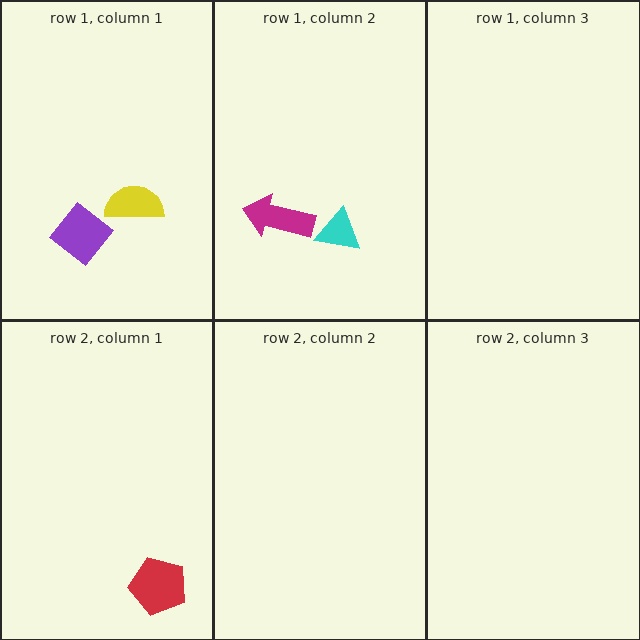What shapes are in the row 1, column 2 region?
The magenta arrow, the cyan triangle.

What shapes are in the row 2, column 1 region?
The red pentagon.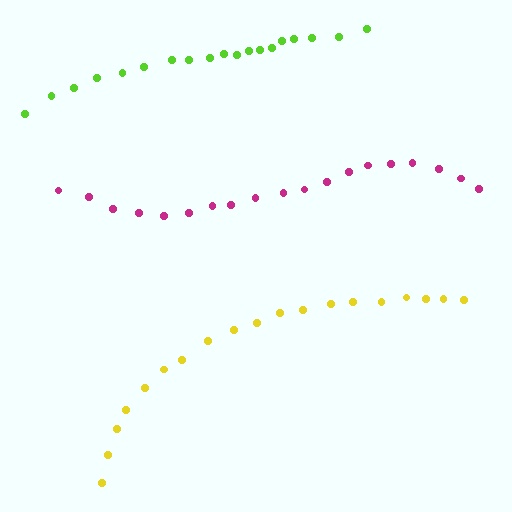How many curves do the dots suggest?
There are 3 distinct paths.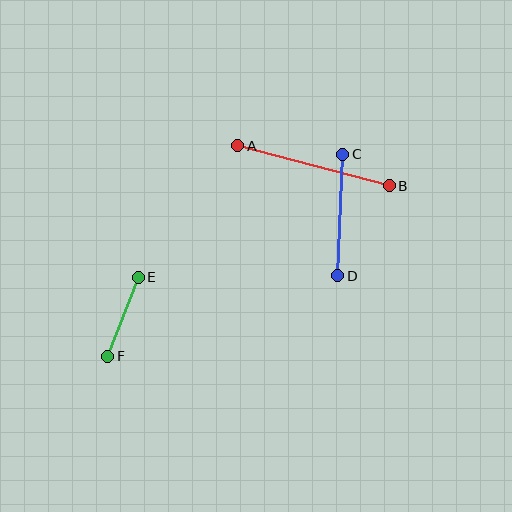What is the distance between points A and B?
The distance is approximately 157 pixels.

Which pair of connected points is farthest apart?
Points A and B are farthest apart.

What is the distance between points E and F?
The distance is approximately 85 pixels.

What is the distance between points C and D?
The distance is approximately 121 pixels.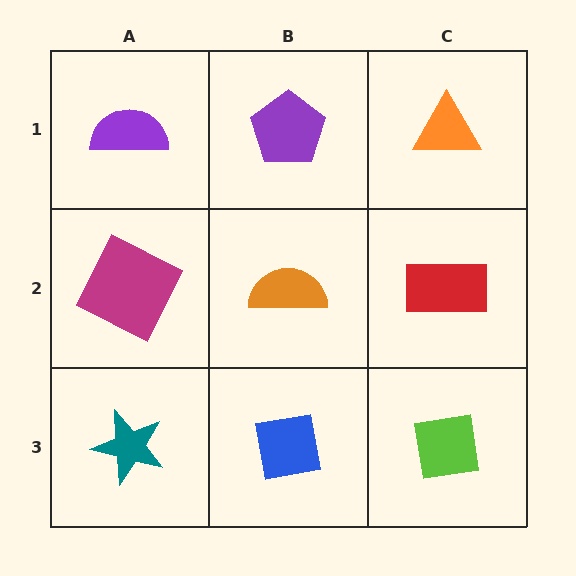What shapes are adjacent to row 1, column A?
A magenta square (row 2, column A), a purple pentagon (row 1, column B).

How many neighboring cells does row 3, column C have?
2.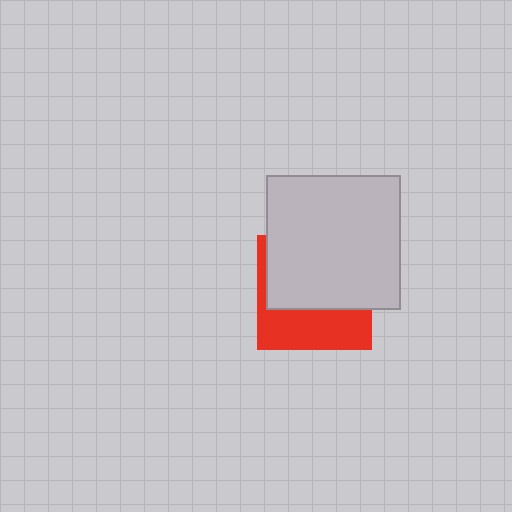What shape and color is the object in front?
The object in front is a light gray square.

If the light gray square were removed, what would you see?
You would see the complete red square.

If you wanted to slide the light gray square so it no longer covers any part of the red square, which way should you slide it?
Slide it up — that is the most direct way to separate the two shapes.